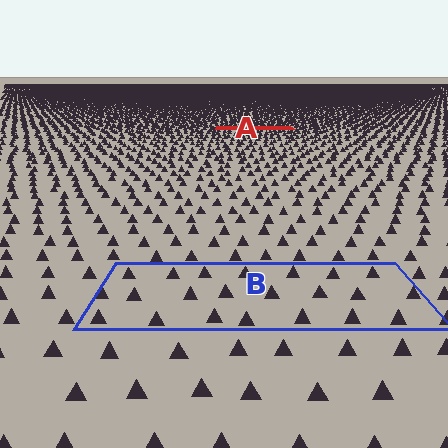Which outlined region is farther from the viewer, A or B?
Region A is farther from the viewer — the texture elements inside it appear smaller and more densely packed.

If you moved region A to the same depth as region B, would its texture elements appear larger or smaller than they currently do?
They would appear larger. At a closer depth, the same texture elements are projected at a bigger on-screen size.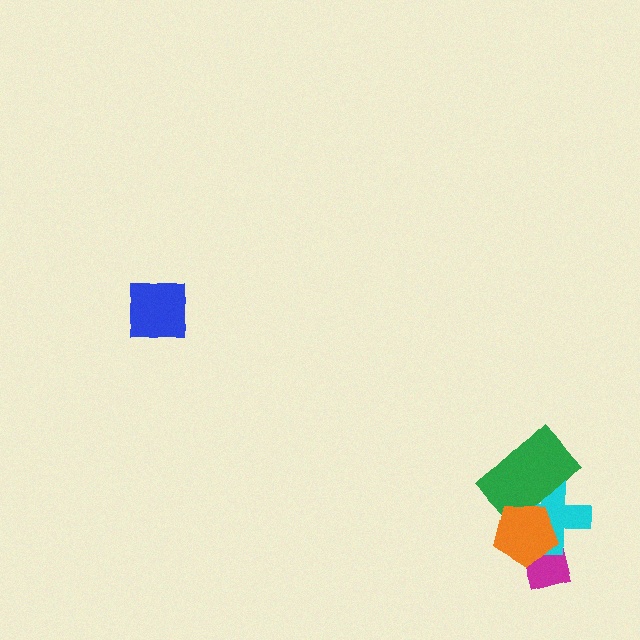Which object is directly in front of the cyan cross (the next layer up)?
The green rectangle is directly in front of the cyan cross.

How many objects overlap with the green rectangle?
2 objects overlap with the green rectangle.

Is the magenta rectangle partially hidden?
Yes, it is partially covered by another shape.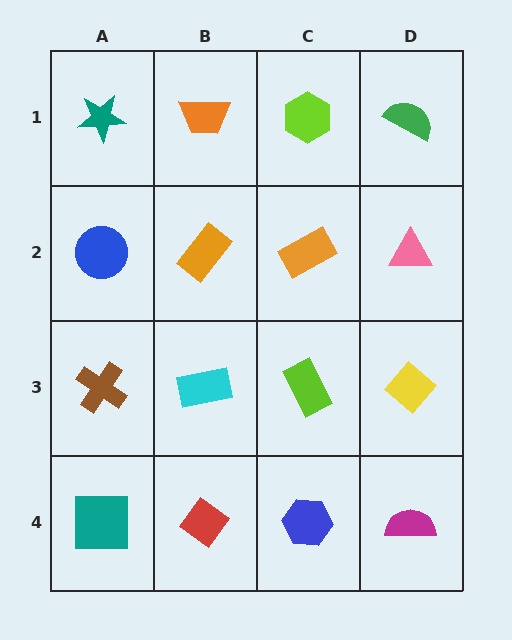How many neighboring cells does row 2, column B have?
4.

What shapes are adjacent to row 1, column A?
A blue circle (row 2, column A), an orange trapezoid (row 1, column B).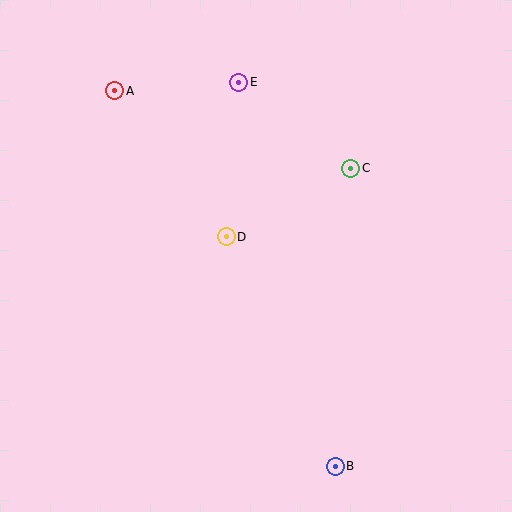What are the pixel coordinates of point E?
Point E is at (239, 82).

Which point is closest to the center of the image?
Point D at (226, 237) is closest to the center.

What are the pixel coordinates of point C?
Point C is at (351, 168).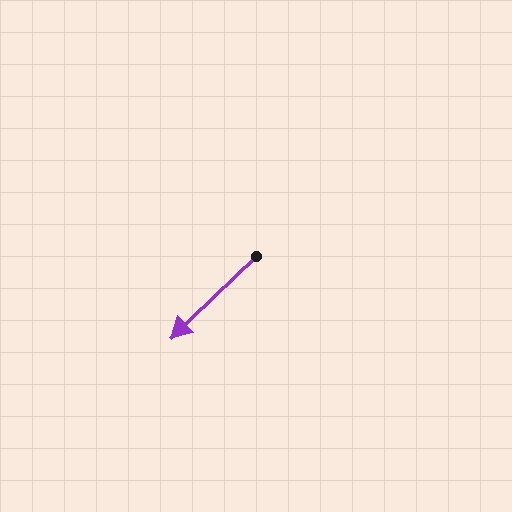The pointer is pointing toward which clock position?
Roughly 8 o'clock.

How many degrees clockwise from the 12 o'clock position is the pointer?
Approximately 226 degrees.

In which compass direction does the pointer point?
Southwest.